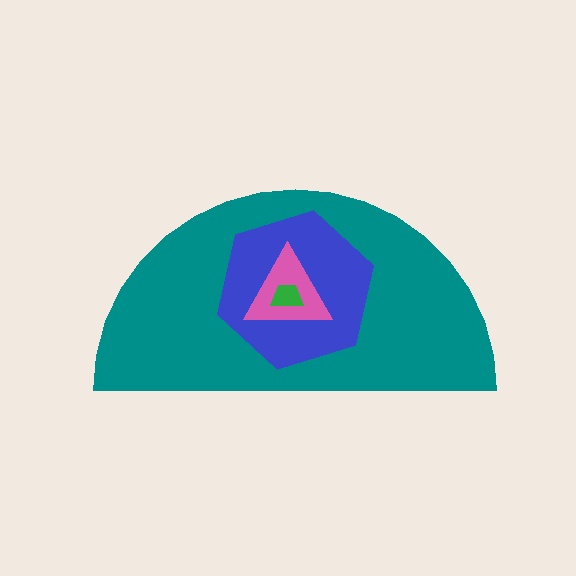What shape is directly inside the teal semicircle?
The blue hexagon.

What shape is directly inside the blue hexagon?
The pink triangle.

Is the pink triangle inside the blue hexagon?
Yes.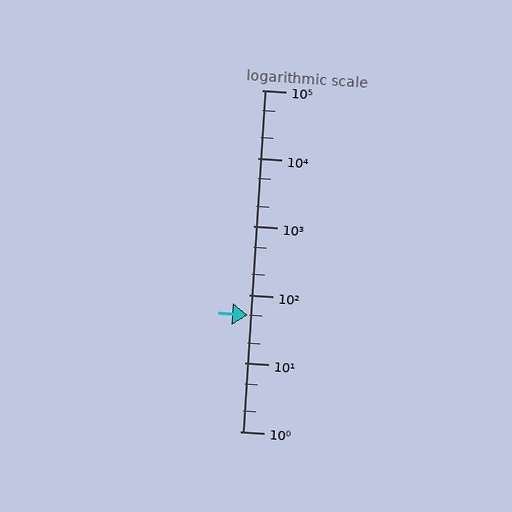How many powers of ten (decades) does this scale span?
The scale spans 5 decades, from 1 to 100000.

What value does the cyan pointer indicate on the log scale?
The pointer indicates approximately 50.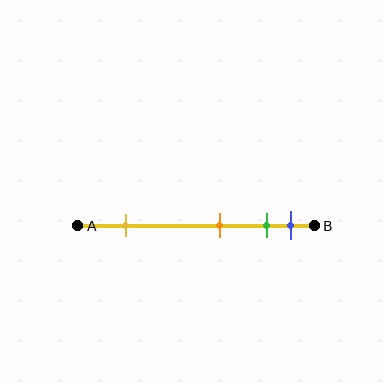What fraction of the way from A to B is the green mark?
The green mark is approximately 80% (0.8) of the way from A to B.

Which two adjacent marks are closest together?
The green and blue marks are the closest adjacent pair.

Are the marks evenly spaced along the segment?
No, the marks are not evenly spaced.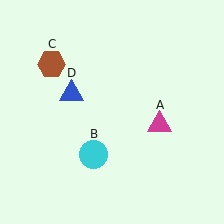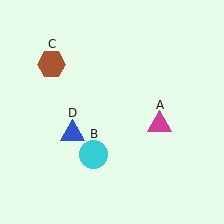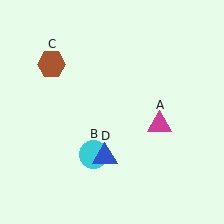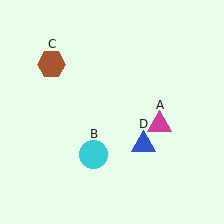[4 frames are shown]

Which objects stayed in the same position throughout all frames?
Magenta triangle (object A) and cyan circle (object B) and brown hexagon (object C) remained stationary.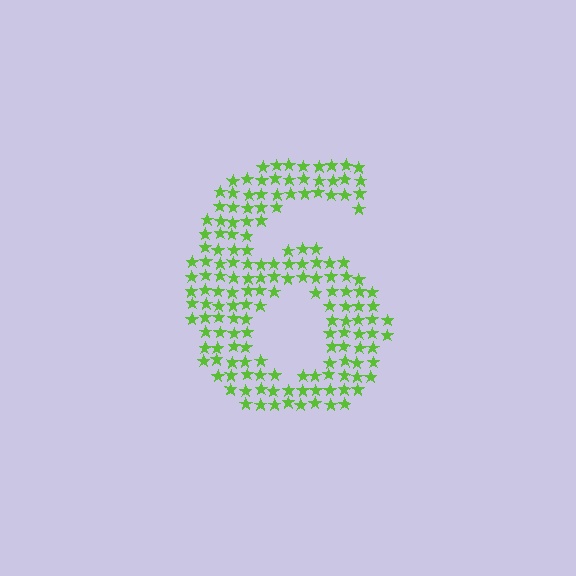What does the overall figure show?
The overall figure shows the digit 6.